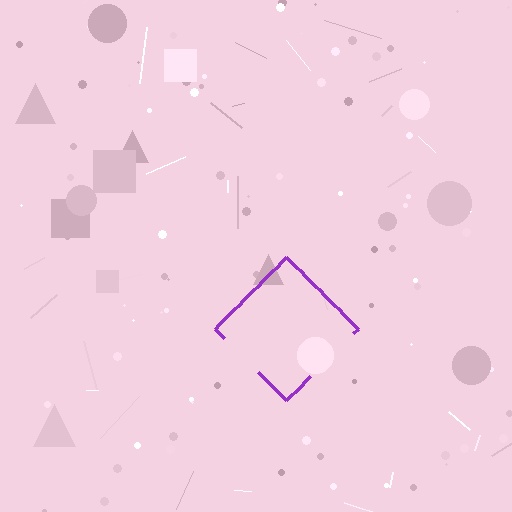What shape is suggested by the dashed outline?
The dashed outline suggests a diamond.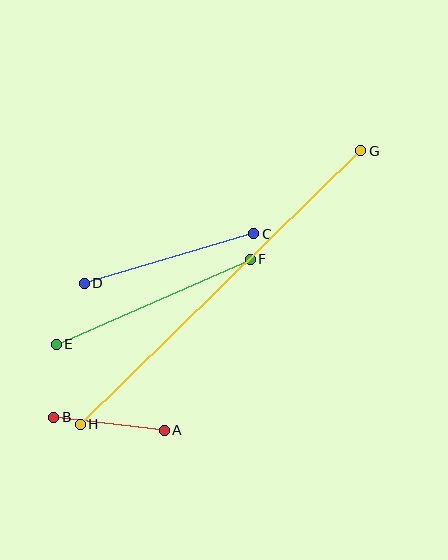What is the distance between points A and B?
The distance is approximately 111 pixels.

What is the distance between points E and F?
The distance is approximately 212 pixels.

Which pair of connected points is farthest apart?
Points G and H are farthest apart.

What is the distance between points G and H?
The distance is approximately 392 pixels.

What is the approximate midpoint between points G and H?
The midpoint is at approximately (220, 288) pixels.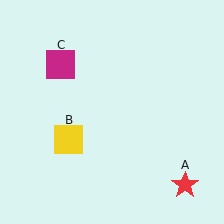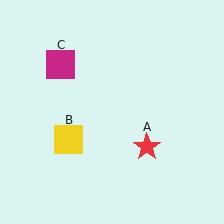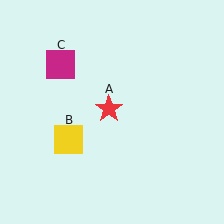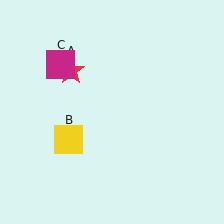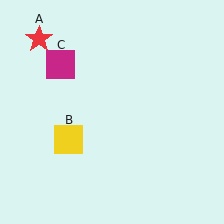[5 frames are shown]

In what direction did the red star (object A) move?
The red star (object A) moved up and to the left.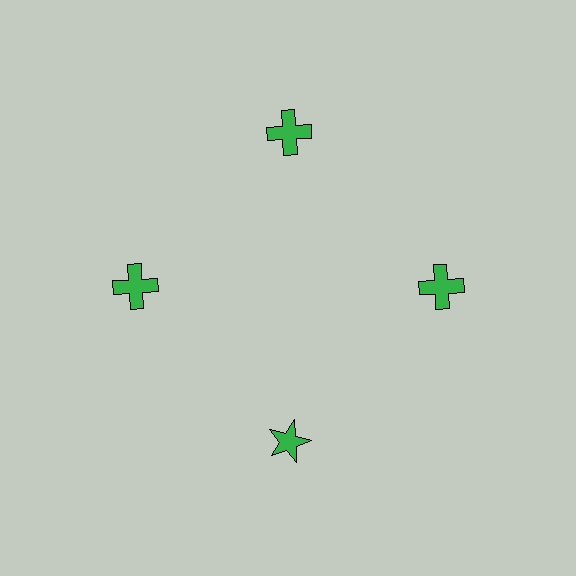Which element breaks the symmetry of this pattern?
The green star at roughly the 6 o'clock position breaks the symmetry. All other shapes are green crosses.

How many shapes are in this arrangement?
There are 4 shapes arranged in a ring pattern.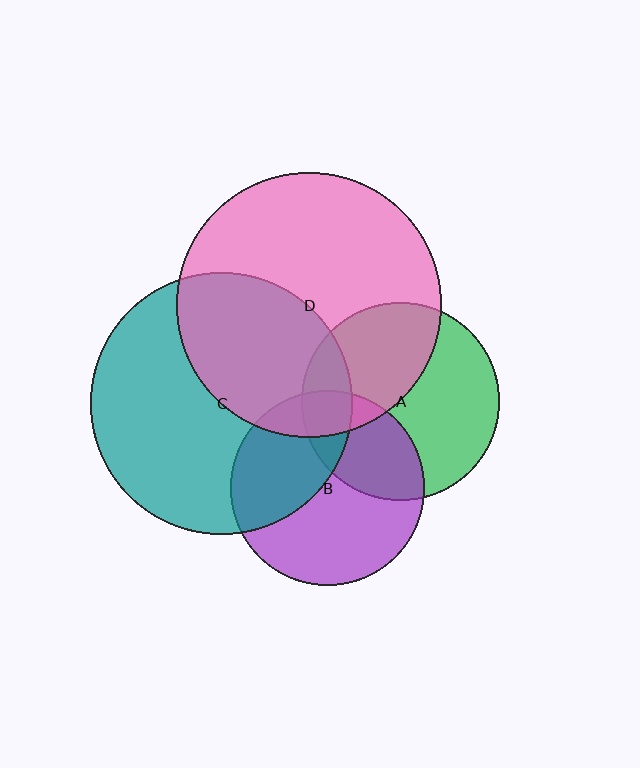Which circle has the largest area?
Circle D (pink).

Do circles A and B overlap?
Yes.